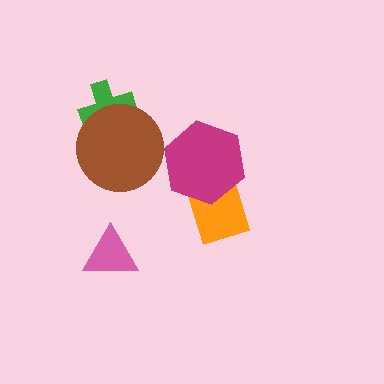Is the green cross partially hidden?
Yes, it is partially covered by another shape.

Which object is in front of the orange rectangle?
The magenta hexagon is in front of the orange rectangle.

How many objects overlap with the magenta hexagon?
1 object overlaps with the magenta hexagon.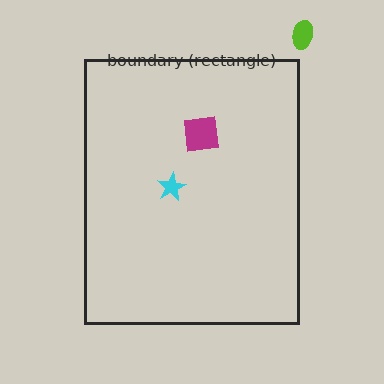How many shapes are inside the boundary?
2 inside, 1 outside.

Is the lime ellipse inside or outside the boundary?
Outside.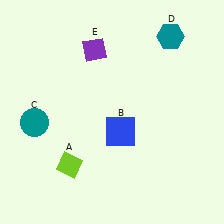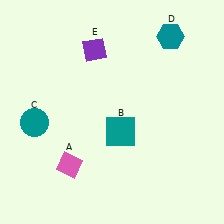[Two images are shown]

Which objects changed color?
A changed from lime to pink. B changed from blue to teal.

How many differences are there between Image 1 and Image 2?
There are 2 differences between the two images.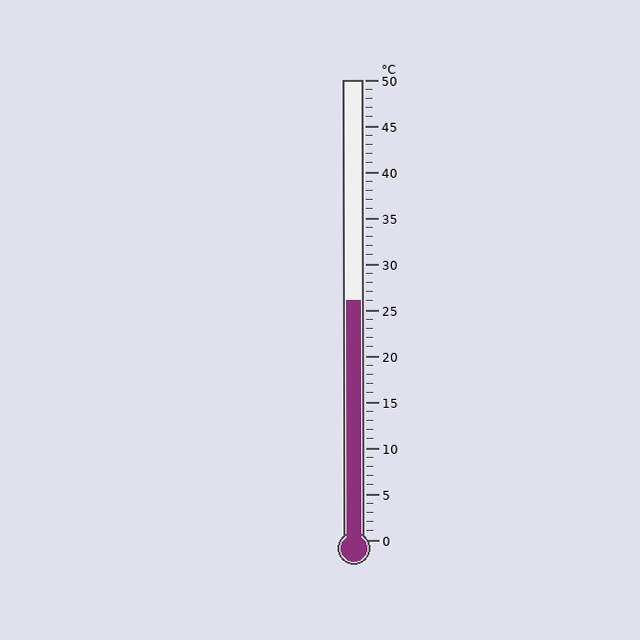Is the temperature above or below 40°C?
The temperature is below 40°C.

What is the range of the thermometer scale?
The thermometer scale ranges from 0°C to 50°C.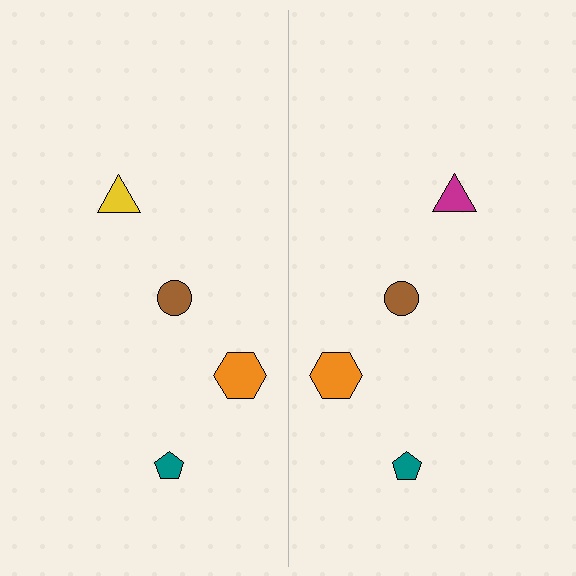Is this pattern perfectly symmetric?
No, the pattern is not perfectly symmetric. The magenta triangle on the right side breaks the symmetry — its mirror counterpart is yellow.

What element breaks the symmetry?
The magenta triangle on the right side breaks the symmetry — its mirror counterpart is yellow.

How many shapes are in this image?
There are 8 shapes in this image.